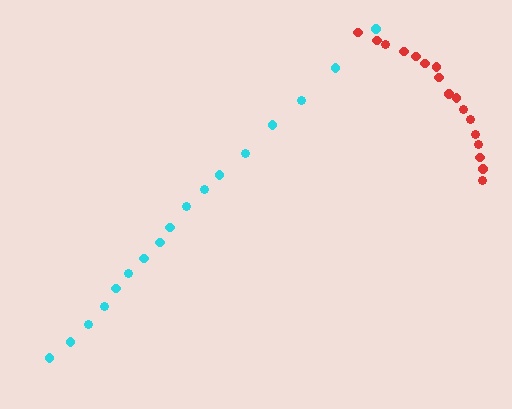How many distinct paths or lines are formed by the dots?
There are 2 distinct paths.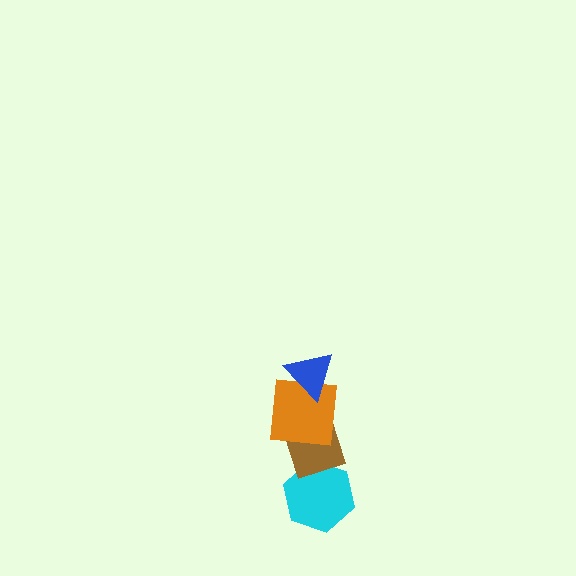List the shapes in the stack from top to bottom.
From top to bottom: the blue triangle, the orange square, the brown diamond, the cyan hexagon.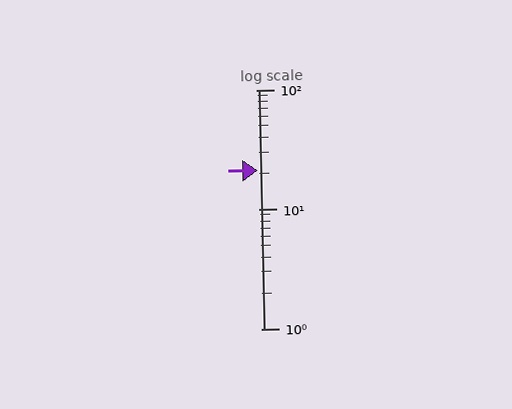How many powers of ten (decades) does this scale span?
The scale spans 2 decades, from 1 to 100.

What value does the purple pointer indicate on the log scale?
The pointer indicates approximately 21.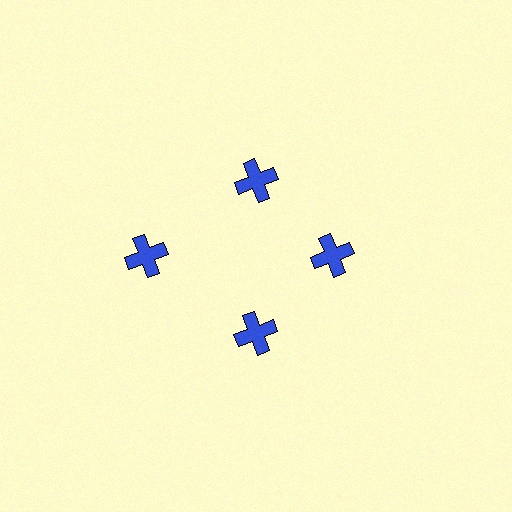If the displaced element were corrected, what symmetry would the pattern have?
It would have 4-fold rotational symmetry — the pattern would map onto itself every 90 degrees.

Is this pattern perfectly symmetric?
No. The 4 blue crosses are arranged in a ring, but one element near the 9 o'clock position is pushed outward from the center, breaking the 4-fold rotational symmetry.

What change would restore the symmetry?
The symmetry would be restored by moving it inward, back onto the ring so that all 4 crosses sit at equal angles and equal distance from the center.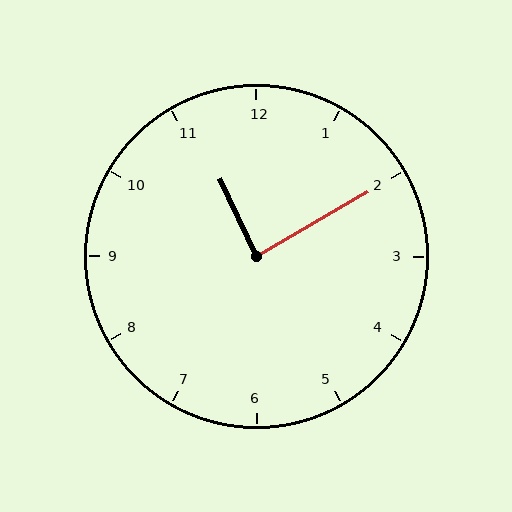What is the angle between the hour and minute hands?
Approximately 85 degrees.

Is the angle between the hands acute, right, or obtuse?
It is right.